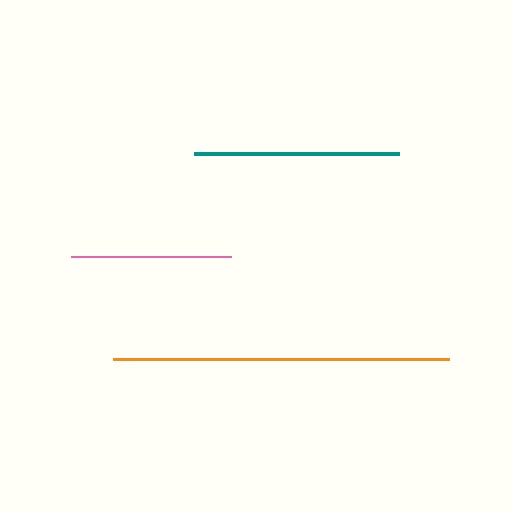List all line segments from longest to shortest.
From longest to shortest: orange, teal, pink.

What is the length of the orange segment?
The orange segment is approximately 336 pixels long.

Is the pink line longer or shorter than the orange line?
The orange line is longer than the pink line.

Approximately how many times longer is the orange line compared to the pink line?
The orange line is approximately 2.1 times the length of the pink line.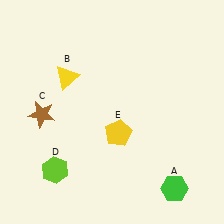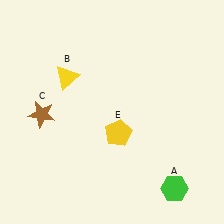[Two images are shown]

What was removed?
The lime hexagon (D) was removed in Image 2.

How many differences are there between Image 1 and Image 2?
There is 1 difference between the two images.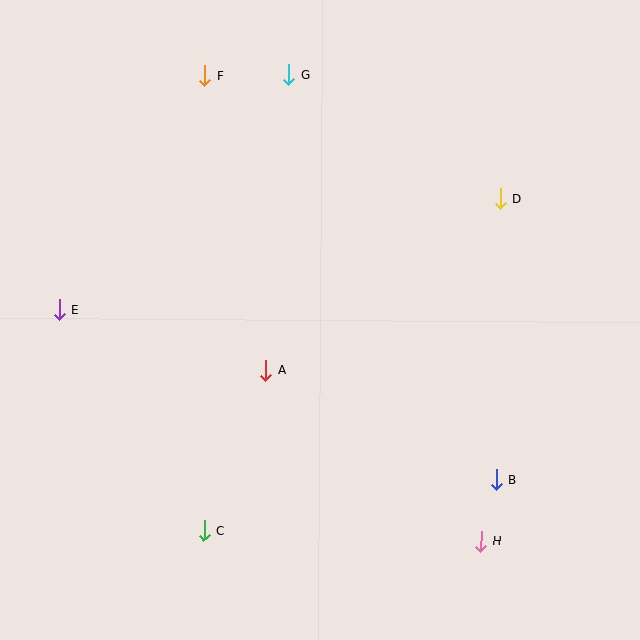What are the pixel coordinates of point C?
Point C is at (204, 531).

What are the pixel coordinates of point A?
Point A is at (265, 370).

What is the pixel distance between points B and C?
The distance between B and C is 297 pixels.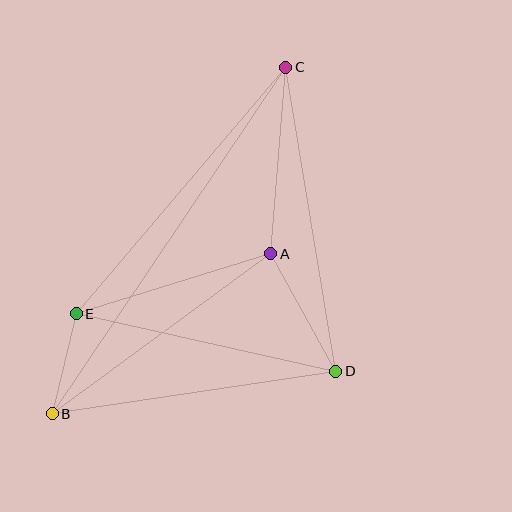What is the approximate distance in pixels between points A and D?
The distance between A and D is approximately 134 pixels.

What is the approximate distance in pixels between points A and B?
The distance between A and B is approximately 271 pixels.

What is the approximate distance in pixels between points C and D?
The distance between C and D is approximately 308 pixels.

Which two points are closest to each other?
Points B and E are closest to each other.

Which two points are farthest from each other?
Points B and C are farthest from each other.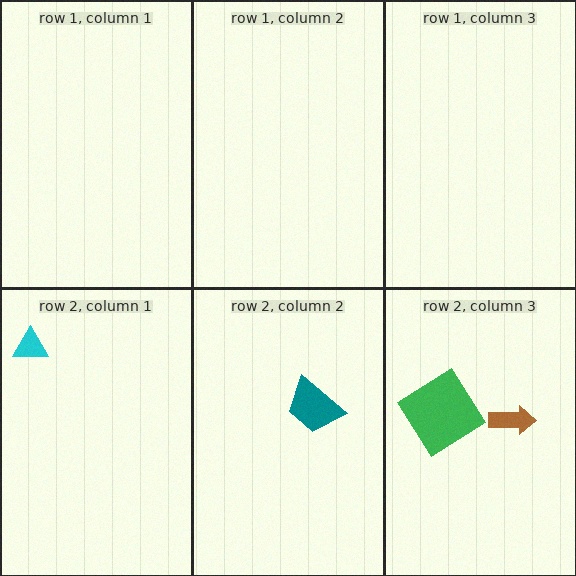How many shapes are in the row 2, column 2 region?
1.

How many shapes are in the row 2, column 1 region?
1.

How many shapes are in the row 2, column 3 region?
2.